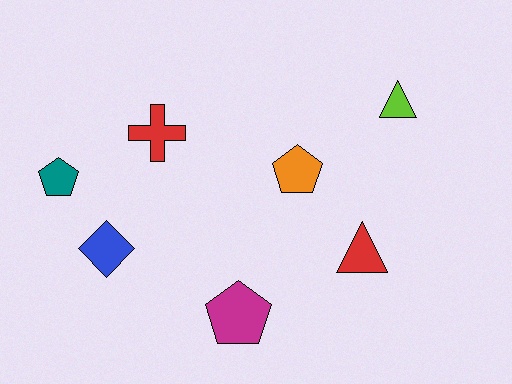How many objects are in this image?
There are 7 objects.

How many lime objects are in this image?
There is 1 lime object.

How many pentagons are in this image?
There are 3 pentagons.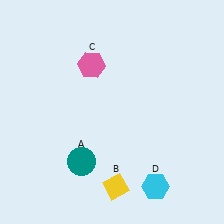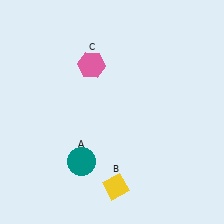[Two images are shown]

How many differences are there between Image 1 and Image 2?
There is 1 difference between the two images.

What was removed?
The cyan hexagon (D) was removed in Image 2.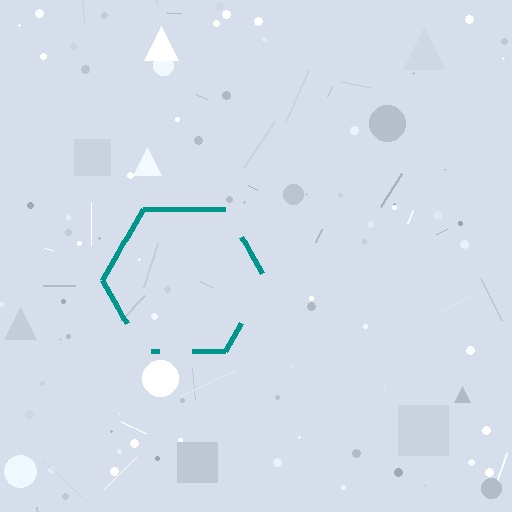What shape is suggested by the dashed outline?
The dashed outline suggests a hexagon.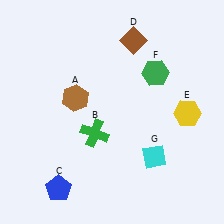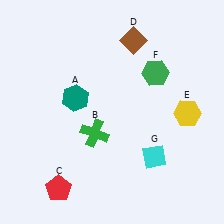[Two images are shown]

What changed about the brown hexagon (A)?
In Image 1, A is brown. In Image 2, it changed to teal.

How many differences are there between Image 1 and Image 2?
There are 2 differences between the two images.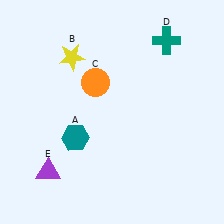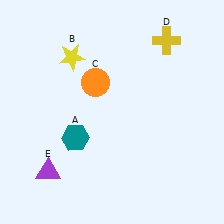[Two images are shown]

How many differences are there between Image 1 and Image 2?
There is 1 difference between the two images.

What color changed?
The cross (D) changed from teal in Image 1 to yellow in Image 2.